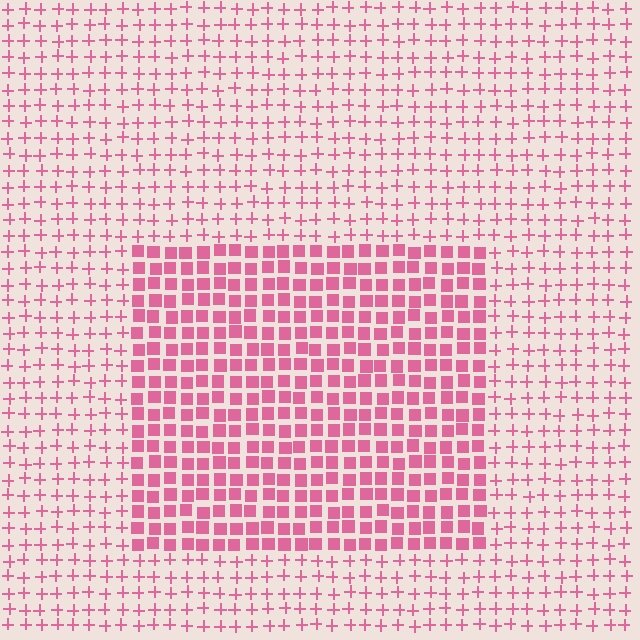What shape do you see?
I see a rectangle.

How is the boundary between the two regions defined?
The boundary is defined by a change in element shape: squares inside vs. plus signs outside. All elements share the same color and spacing.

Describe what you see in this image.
The image is filled with small pink elements arranged in a uniform grid. A rectangle-shaped region contains squares, while the surrounding area contains plus signs. The boundary is defined purely by the change in element shape.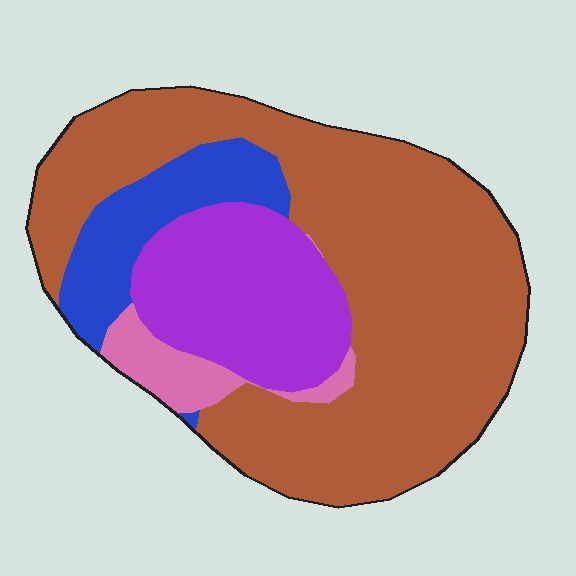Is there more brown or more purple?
Brown.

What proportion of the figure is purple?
Purple takes up about one fifth (1/5) of the figure.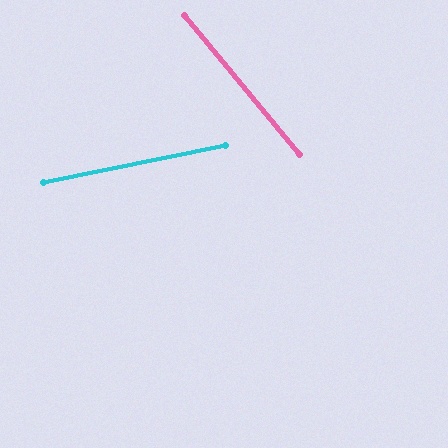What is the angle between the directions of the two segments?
Approximately 62 degrees.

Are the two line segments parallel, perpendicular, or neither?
Neither parallel nor perpendicular — they differ by about 62°.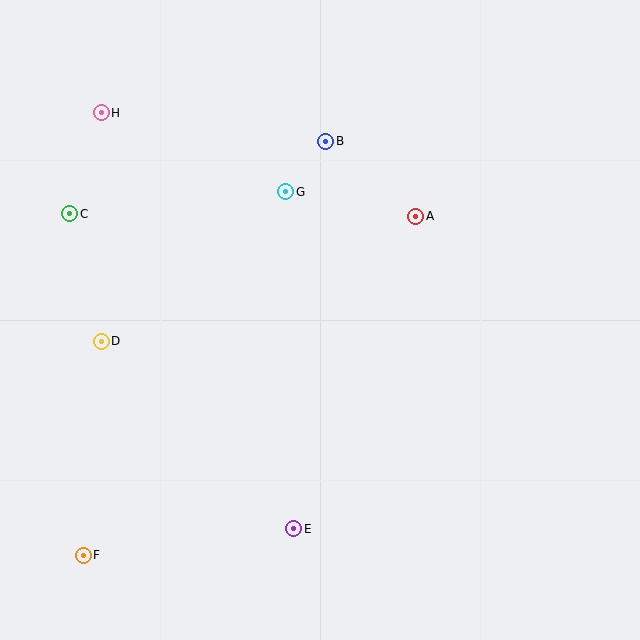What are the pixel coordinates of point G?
Point G is at (286, 192).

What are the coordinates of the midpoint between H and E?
The midpoint between H and E is at (198, 321).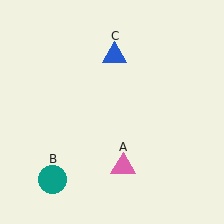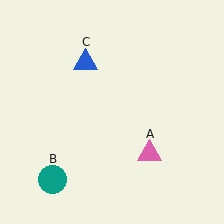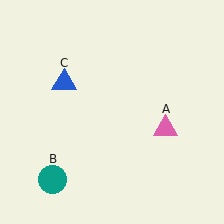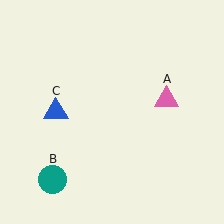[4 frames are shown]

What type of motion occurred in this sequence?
The pink triangle (object A), blue triangle (object C) rotated counterclockwise around the center of the scene.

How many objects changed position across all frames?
2 objects changed position: pink triangle (object A), blue triangle (object C).